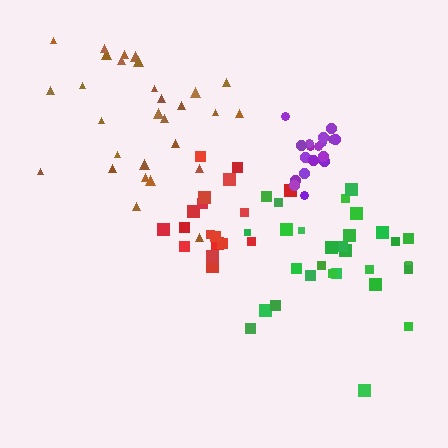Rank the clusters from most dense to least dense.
purple, red, green, brown.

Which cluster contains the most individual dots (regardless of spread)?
Green (30).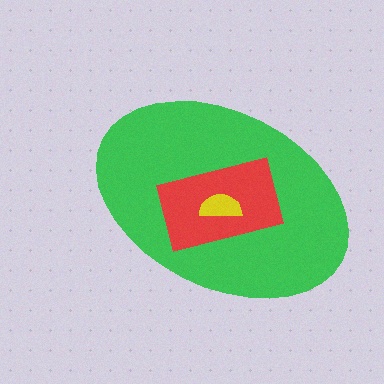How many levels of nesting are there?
3.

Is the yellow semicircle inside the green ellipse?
Yes.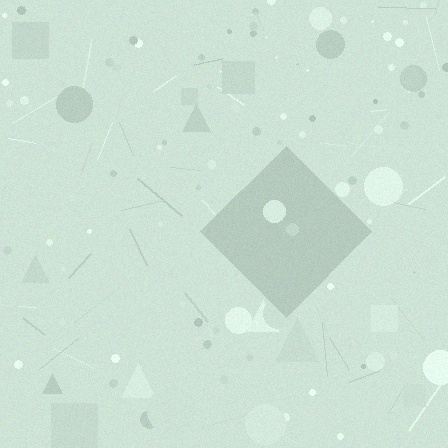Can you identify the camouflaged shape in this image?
The camouflaged shape is a diamond.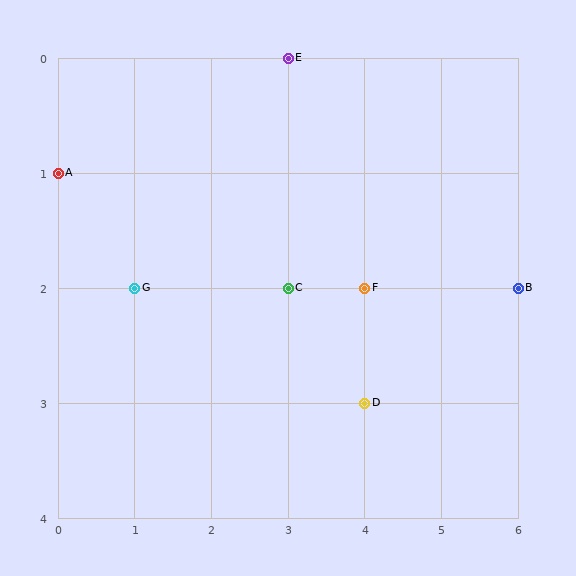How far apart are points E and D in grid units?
Points E and D are 1 column and 3 rows apart (about 3.2 grid units diagonally).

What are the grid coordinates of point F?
Point F is at grid coordinates (4, 2).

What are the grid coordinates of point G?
Point G is at grid coordinates (1, 2).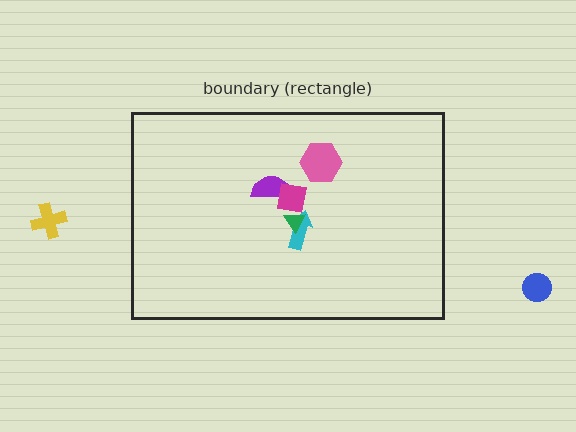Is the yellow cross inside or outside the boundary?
Outside.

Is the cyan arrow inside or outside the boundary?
Inside.